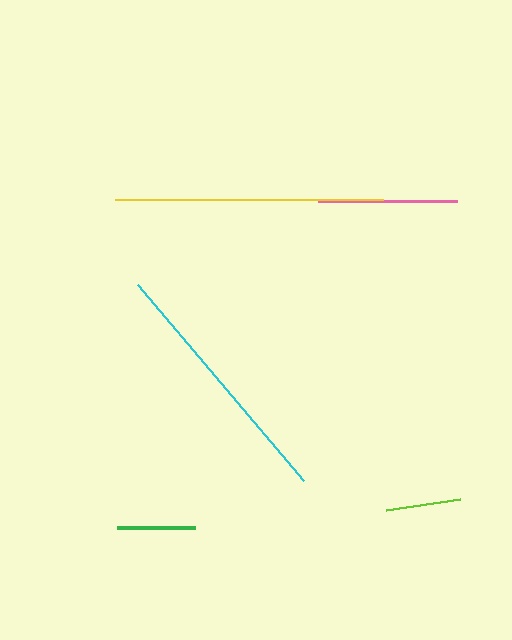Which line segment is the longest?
The yellow line is the longest at approximately 268 pixels.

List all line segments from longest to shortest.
From longest to shortest: yellow, cyan, pink, green, lime.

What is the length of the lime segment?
The lime segment is approximately 75 pixels long.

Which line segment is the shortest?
The lime line is the shortest at approximately 75 pixels.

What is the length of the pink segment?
The pink segment is approximately 139 pixels long.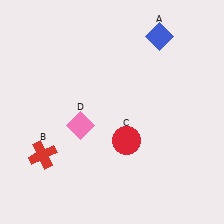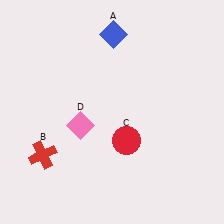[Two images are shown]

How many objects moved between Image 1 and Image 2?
1 object moved between the two images.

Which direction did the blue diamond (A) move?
The blue diamond (A) moved left.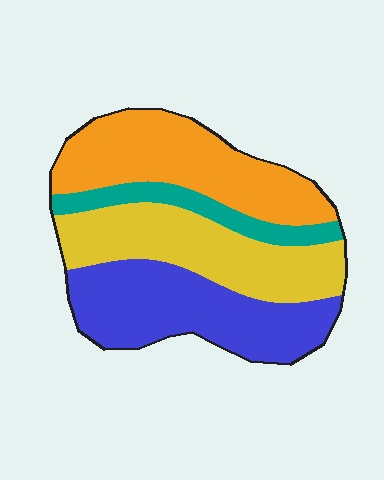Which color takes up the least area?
Teal, at roughly 10%.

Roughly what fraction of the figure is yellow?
Yellow takes up about one quarter (1/4) of the figure.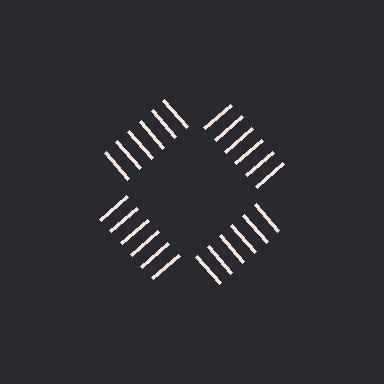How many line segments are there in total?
24 — 6 along each of the 4 edges.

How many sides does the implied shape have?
4 sides — the line-ends trace a square.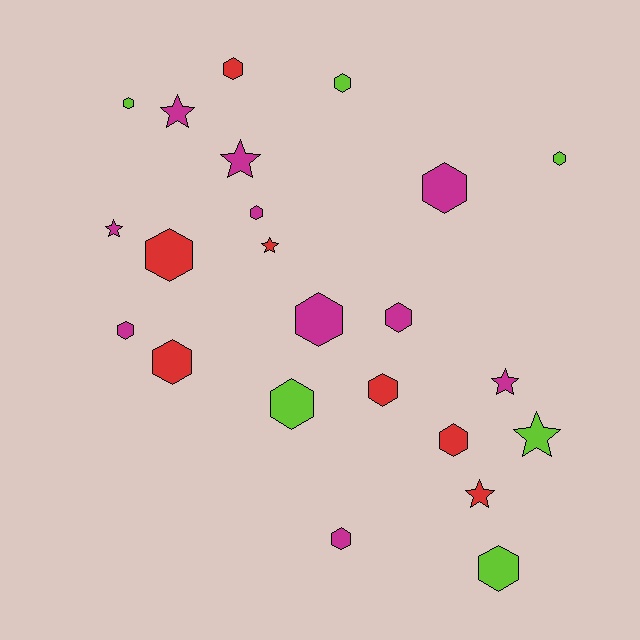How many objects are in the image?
There are 23 objects.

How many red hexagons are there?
There are 5 red hexagons.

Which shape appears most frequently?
Hexagon, with 16 objects.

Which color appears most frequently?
Magenta, with 10 objects.